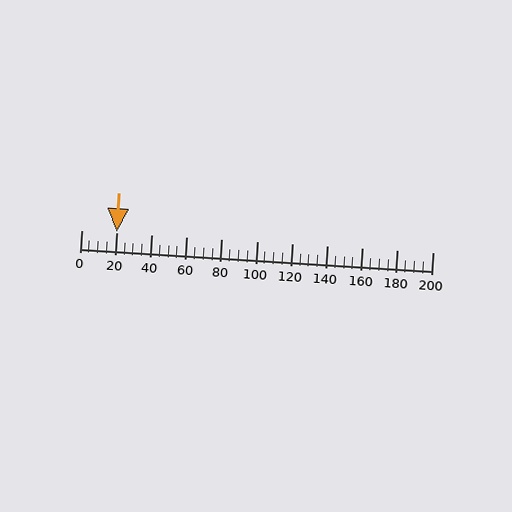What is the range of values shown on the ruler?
The ruler shows values from 0 to 200.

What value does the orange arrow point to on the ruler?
The orange arrow points to approximately 20.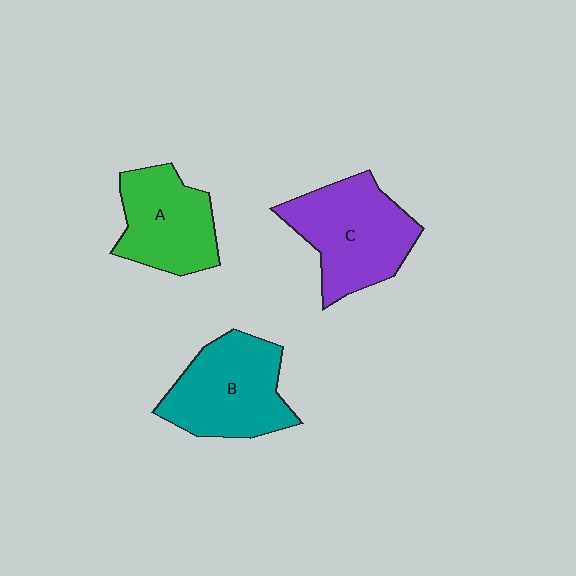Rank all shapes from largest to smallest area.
From largest to smallest: C (purple), B (teal), A (green).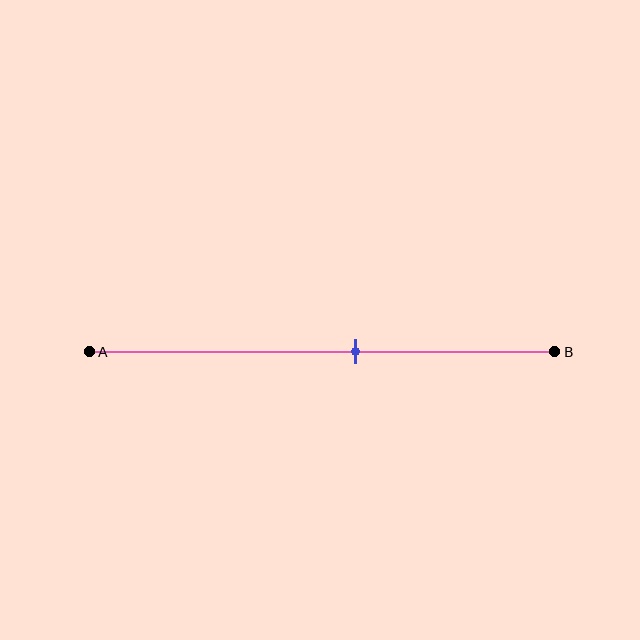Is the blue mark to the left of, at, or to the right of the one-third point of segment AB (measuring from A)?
The blue mark is to the right of the one-third point of segment AB.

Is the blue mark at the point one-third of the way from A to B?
No, the mark is at about 55% from A, not at the 33% one-third point.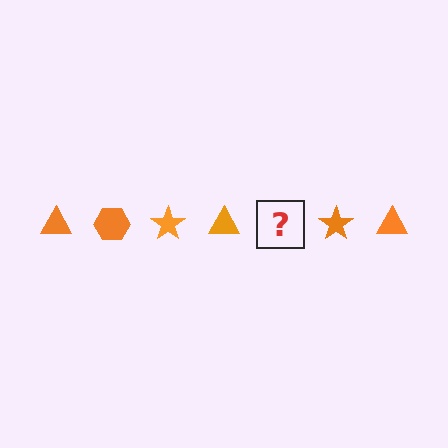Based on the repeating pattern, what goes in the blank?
The blank should be an orange hexagon.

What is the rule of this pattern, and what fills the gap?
The rule is that the pattern cycles through triangle, hexagon, star shapes in orange. The gap should be filled with an orange hexagon.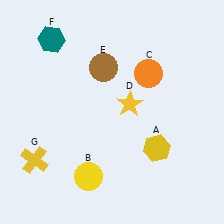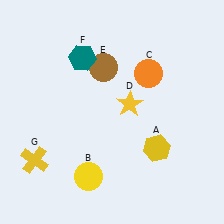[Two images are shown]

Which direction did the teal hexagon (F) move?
The teal hexagon (F) moved right.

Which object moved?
The teal hexagon (F) moved right.